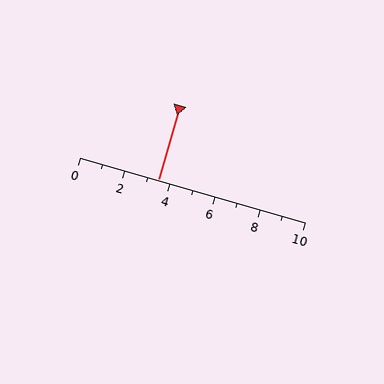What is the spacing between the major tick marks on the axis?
The major ticks are spaced 2 apart.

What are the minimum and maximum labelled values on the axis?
The axis runs from 0 to 10.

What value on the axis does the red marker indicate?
The marker indicates approximately 3.5.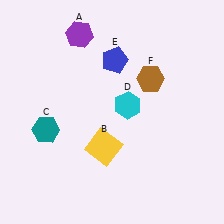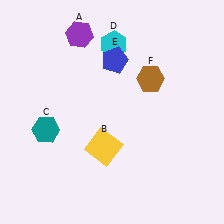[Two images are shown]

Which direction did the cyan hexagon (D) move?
The cyan hexagon (D) moved up.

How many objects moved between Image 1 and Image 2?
1 object moved between the two images.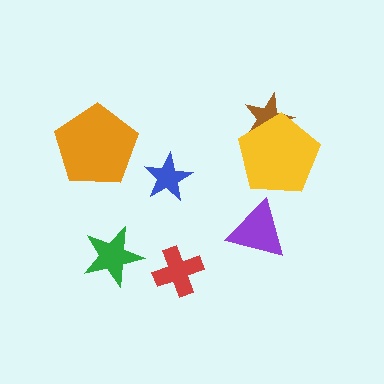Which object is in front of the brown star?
The yellow pentagon is in front of the brown star.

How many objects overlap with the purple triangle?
0 objects overlap with the purple triangle.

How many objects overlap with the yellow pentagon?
1 object overlaps with the yellow pentagon.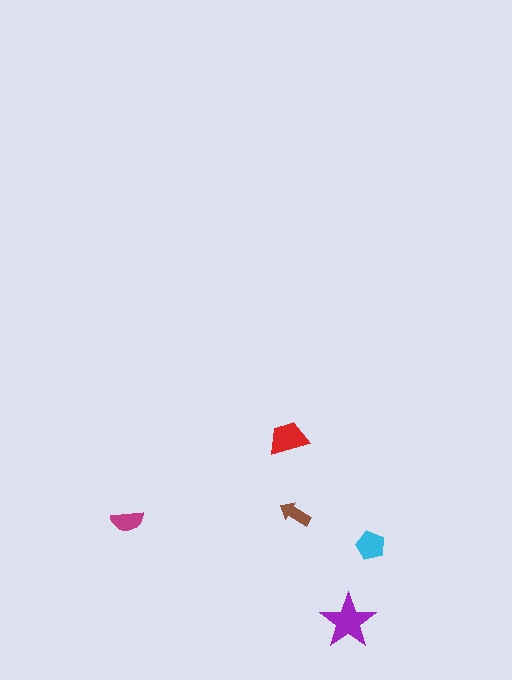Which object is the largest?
The purple star.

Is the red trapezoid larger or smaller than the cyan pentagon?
Larger.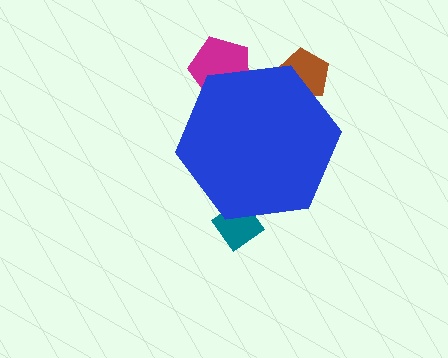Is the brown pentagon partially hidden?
Yes, the brown pentagon is partially hidden behind the blue hexagon.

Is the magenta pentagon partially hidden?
Yes, the magenta pentagon is partially hidden behind the blue hexagon.